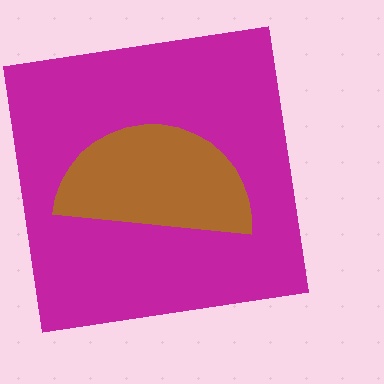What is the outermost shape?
The magenta square.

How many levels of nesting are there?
2.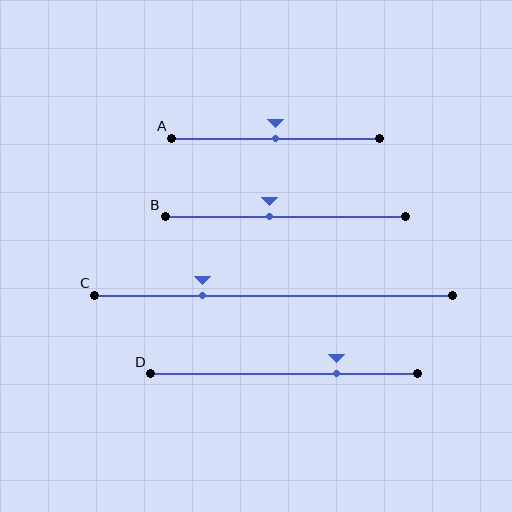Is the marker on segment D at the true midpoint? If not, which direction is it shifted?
No, the marker on segment D is shifted to the right by about 20% of the segment length.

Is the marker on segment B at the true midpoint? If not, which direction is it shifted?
No, the marker on segment B is shifted to the left by about 7% of the segment length.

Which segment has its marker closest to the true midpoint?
Segment A has its marker closest to the true midpoint.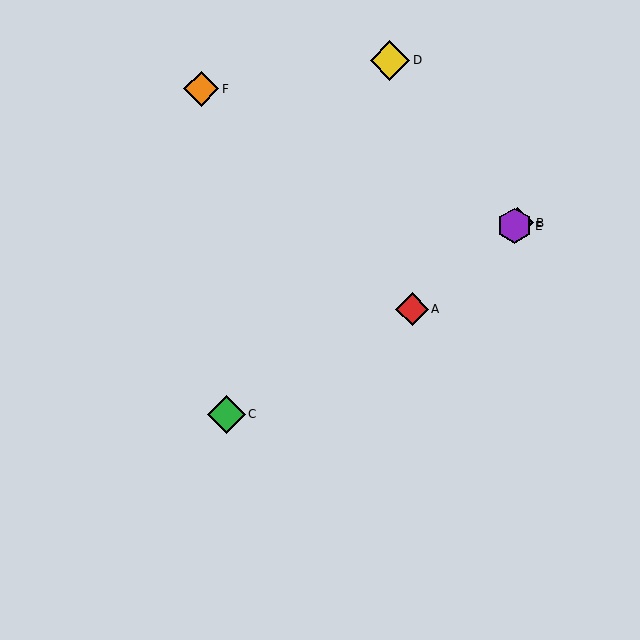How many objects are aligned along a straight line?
3 objects (A, B, E) are aligned along a straight line.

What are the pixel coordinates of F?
Object F is at (201, 89).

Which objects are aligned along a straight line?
Objects A, B, E are aligned along a straight line.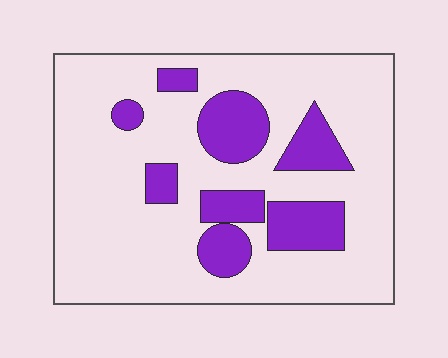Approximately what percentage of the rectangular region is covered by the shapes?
Approximately 20%.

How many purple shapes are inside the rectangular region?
8.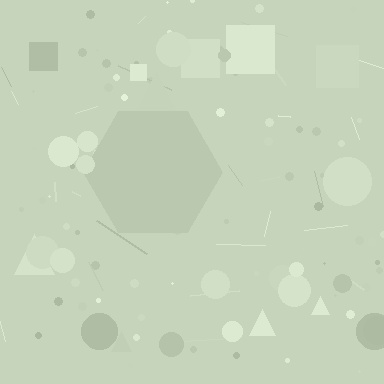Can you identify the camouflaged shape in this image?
The camouflaged shape is a hexagon.